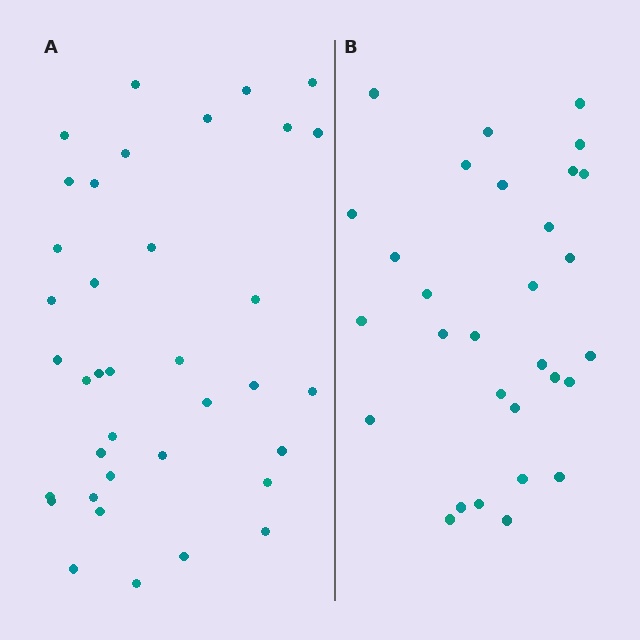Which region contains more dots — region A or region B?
Region A (the left region) has more dots.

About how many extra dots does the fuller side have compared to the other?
Region A has roughly 8 or so more dots than region B.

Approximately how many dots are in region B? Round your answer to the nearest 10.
About 30 dots.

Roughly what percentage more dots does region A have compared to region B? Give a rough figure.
About 25% more.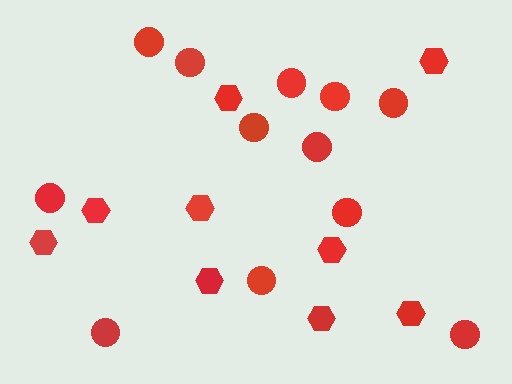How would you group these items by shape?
There are 2 groups: one group of hexagons (9) and one group of circles (12).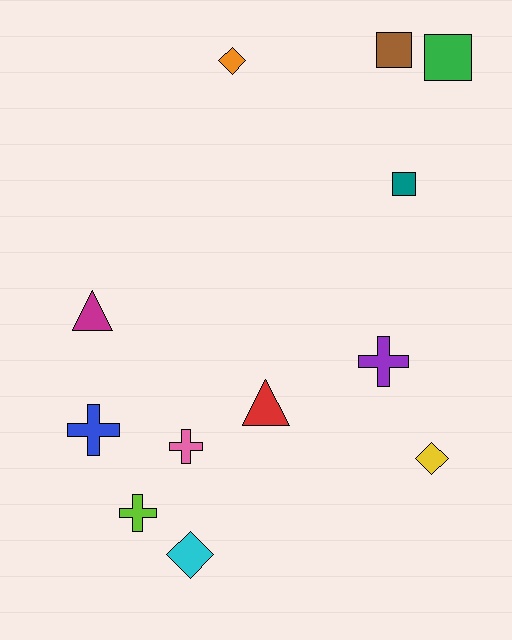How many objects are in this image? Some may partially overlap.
There are 12 objects.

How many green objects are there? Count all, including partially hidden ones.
There is 1 green object.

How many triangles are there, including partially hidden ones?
There are 2 triangles.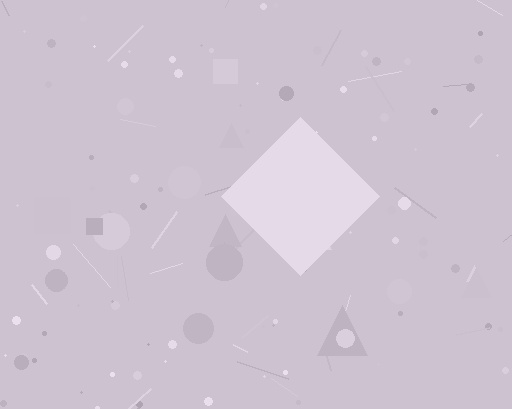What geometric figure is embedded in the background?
A diamond is embedded in the background.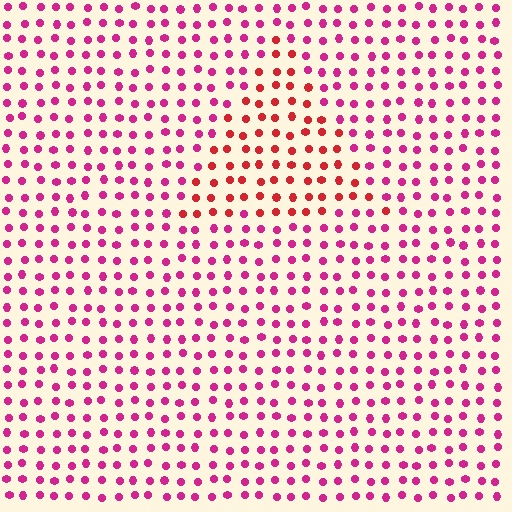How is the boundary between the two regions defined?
The boundary is defined purely by a slight shift in hue (about 34 degrees). Spacing, size, and orientation are identical on both sides.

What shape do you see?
I see a triangle.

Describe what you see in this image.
The image is filled with small magenta elements in a uniform arrangement. A triangle-shaped region is visible where the elements are tinted to a slightly different hue, forming a subtle color boundary.